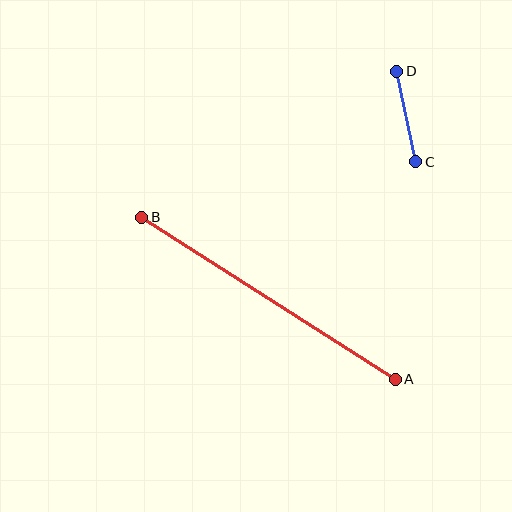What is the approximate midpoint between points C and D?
The midpoint is at approximately (406, 117) pixels.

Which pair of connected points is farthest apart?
Points A and B are farthest apart.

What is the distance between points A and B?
The distance is approximately 301 pixels.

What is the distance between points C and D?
The distance is approximately 92 pixels.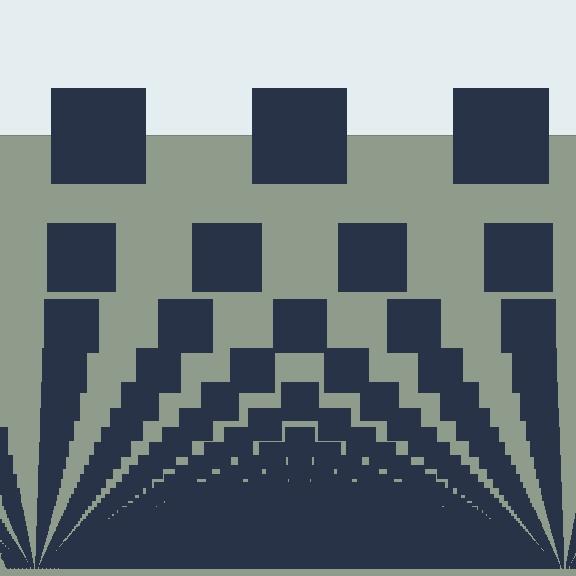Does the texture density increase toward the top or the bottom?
Density increases toward the bottom.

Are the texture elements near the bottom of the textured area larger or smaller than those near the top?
Smaller. The gradient is inverted — elements near the bottom are smaller and denser.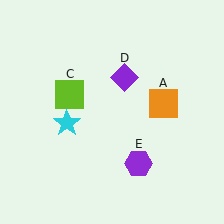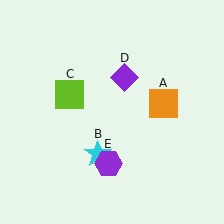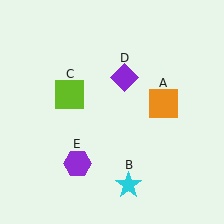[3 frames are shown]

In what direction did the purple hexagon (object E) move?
The purple hexagon (object E) moved left.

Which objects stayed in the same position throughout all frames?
Orange square (object A) and lime square (object C) and purple diamond (object D) remained stationary.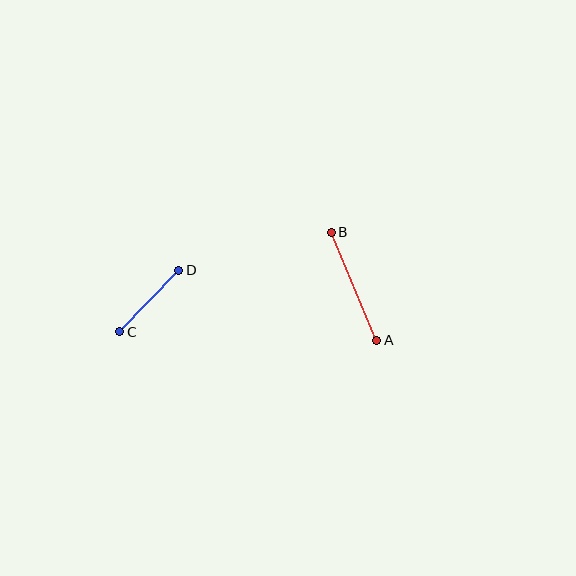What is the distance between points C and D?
The distance is approximately 85 pixels.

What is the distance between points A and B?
The distance is approximately 117 pixels.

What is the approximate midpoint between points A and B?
The midpoint is at approximately (354, 286) pixels.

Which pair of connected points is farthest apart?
Points A and B are farthest apart.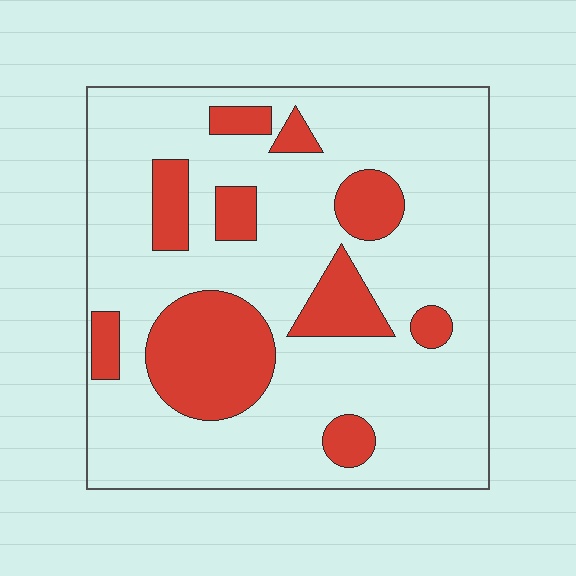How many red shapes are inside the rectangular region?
10.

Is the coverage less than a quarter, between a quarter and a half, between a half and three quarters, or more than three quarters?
Less than a quarter.